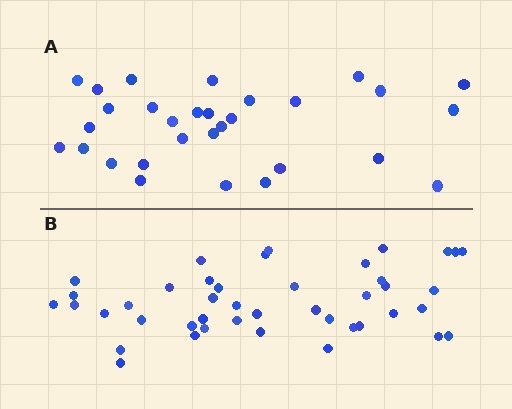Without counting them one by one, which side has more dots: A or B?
Region B (the bottom region) has more dots.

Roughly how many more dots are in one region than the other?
Region B has approximately 15 more dots than region A.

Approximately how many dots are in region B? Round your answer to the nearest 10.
About 40 dots. (The exact count is 43, which rounds to 40.)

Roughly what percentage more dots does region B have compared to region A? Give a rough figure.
About 45% more.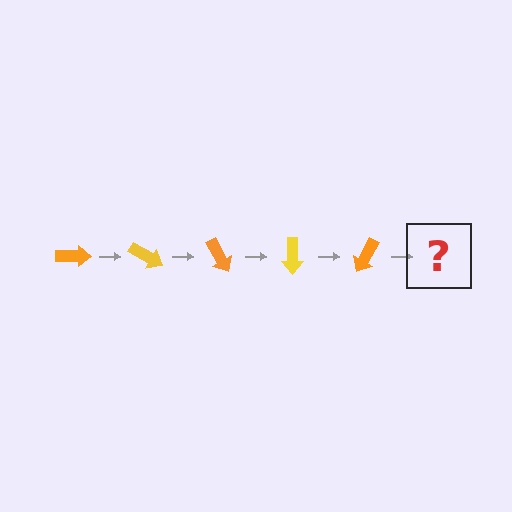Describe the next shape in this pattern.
It should be a yellow arrow, rotated 150 degrees from the start.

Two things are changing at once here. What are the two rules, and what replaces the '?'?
The two rules are that it rotates 30 degrees each step and the color cycles through orange and yellow. The '?' should be a yellow arrow, rotated 150 degrees from the start.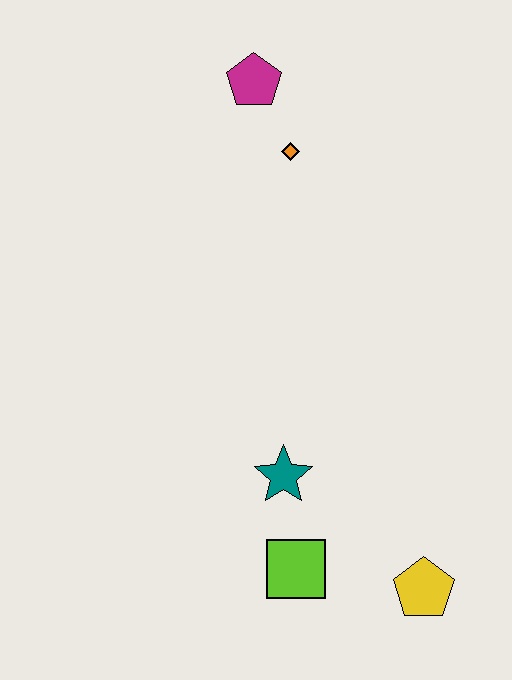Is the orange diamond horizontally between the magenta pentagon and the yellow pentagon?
Yes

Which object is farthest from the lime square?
The magenta pentagon is farthest from the lime square.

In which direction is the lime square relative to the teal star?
The lime square is below the teal star.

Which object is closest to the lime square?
The teal star is closest to the lime square.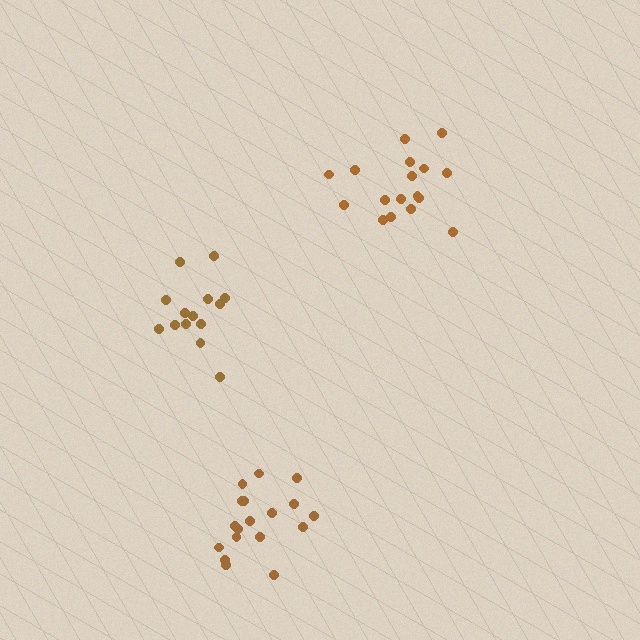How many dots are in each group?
Group 1: 14 dots, Group 2: 18 dots, Group 3: 17 dots (49 total).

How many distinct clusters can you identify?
There are 3 distinct clusters.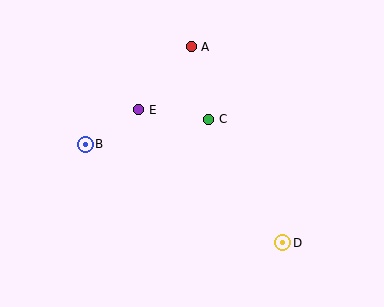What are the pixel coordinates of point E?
Point E is at (139, 110).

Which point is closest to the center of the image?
Point C at (209, 119) is closest to the center.